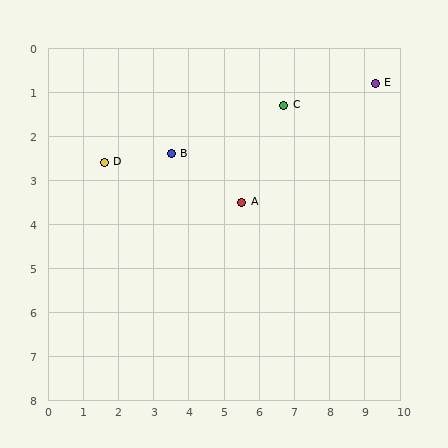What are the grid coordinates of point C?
Point C is at approximately (6.7, 1.3).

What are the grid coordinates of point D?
Point D is at approximately (1.6, 2.6).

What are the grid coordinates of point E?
Point E is at approximately (9.3, 0.8).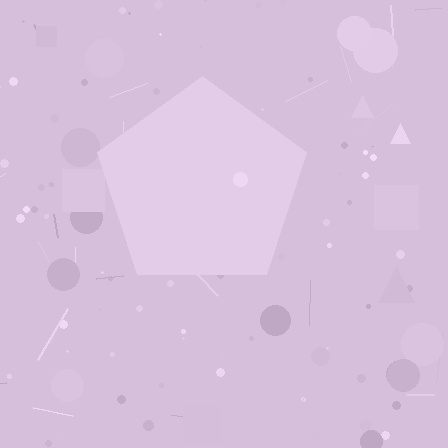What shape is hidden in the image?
A pentagon is hidden in the image.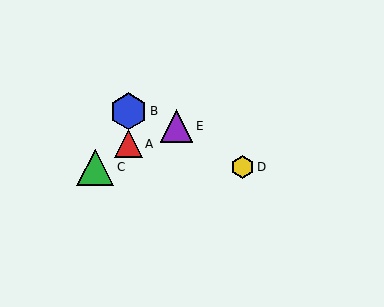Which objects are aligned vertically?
Objects A, B are aligned vertically.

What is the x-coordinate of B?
Object B is at x≈128.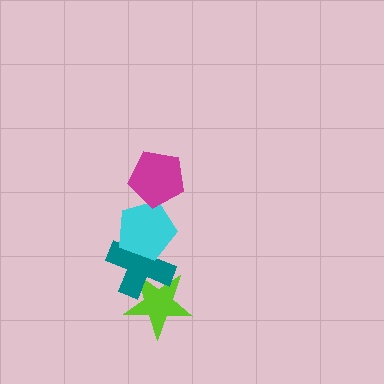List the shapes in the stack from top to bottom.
From top to bottom: the magenta pentagon, the cyan pentagon, the teal cross, the lime star.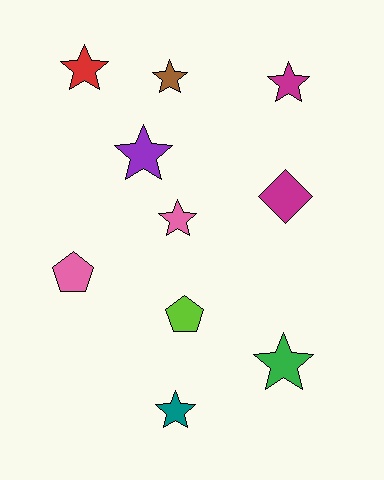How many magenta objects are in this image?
There are 2 magenta objects.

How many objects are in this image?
There are 10 objects.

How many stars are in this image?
There are 7 stars.